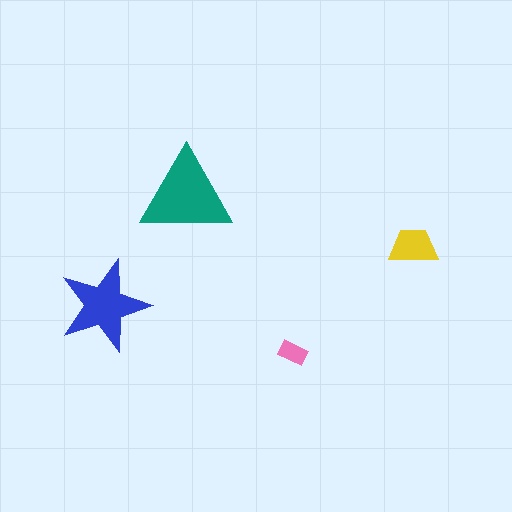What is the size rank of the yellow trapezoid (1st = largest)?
3rd.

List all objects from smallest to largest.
The pink rectangle, the yellow trapezoid, the blue star, the teal triangle.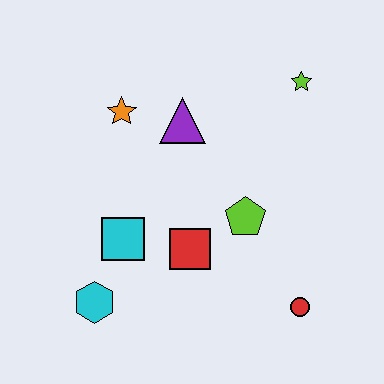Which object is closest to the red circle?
The lime pentagon is closest to the red circle.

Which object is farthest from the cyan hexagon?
The lime star is farthest from the cyan hexagon.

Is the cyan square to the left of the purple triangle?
Yes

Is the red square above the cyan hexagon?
Yes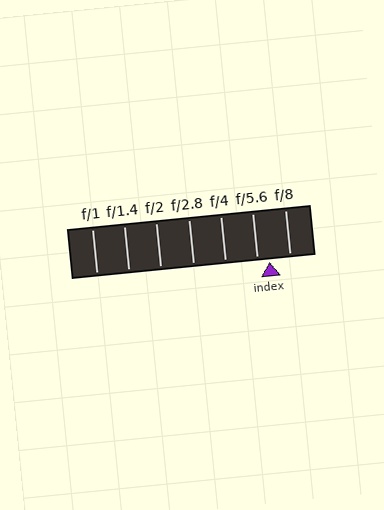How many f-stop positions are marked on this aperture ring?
There are 7 f-stop positions marked.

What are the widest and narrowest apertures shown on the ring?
The widest aperture shown is f/1 and the narrowest is f/8.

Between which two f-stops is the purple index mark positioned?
The index mark is between f/5.6 and f/8.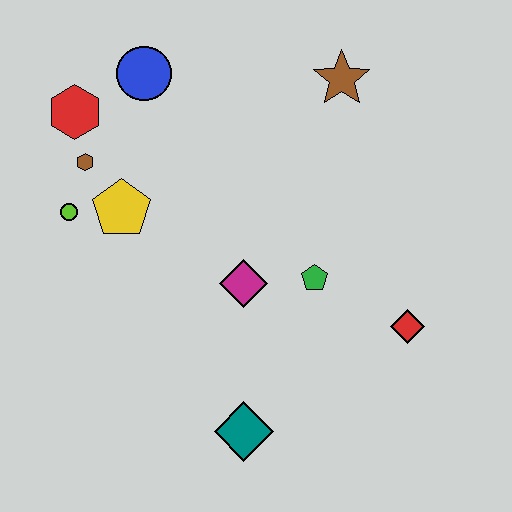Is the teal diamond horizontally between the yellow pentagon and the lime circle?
No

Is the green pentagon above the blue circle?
No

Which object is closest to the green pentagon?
The magenta diamond is closest to the green pentagon.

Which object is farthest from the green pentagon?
The red hexagon is farthest from the green pentagon.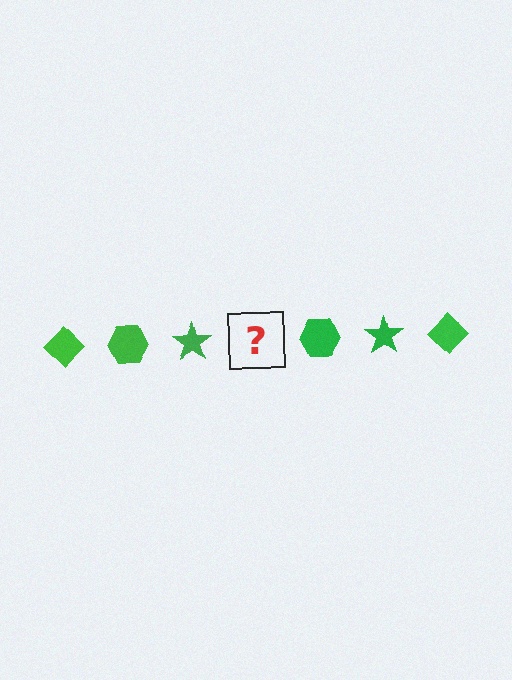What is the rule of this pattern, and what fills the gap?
The rule is that the pattern cycles through diamond, hexagon, star shapes in green. The gap should be filled with a green diamond.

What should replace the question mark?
The question mark should be replaced with a green diamond.